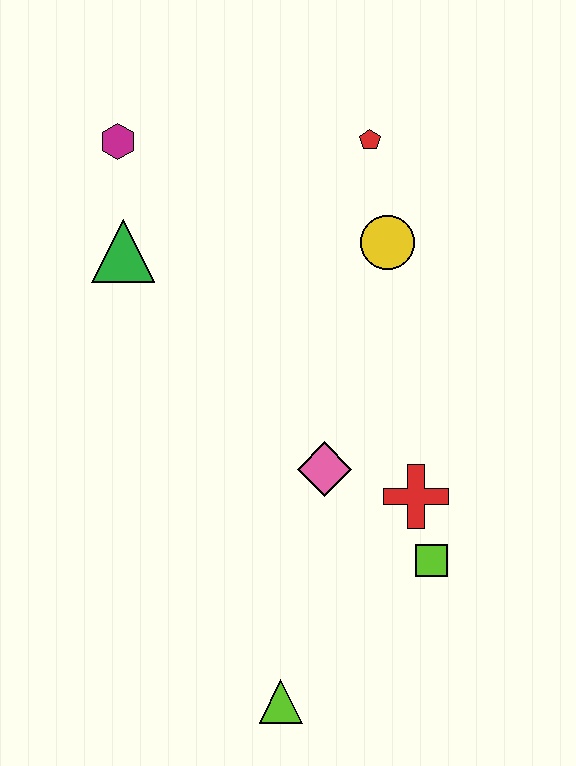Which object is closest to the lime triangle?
The lime square is closest to the lime triangle.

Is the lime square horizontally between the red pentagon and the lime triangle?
No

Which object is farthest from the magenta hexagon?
The lime triangle is farthest from the magenta hexagon.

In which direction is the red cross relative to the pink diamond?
The red cross is to the right of the pink diamond.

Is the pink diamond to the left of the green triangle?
No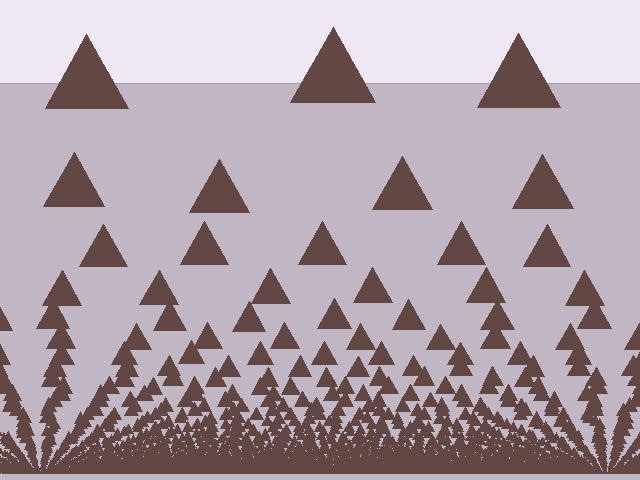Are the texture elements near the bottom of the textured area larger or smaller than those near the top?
Smaller. The gradient is inverted — elements near the bottom are smaller and denser.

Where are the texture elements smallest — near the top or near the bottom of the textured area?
Near the bottom.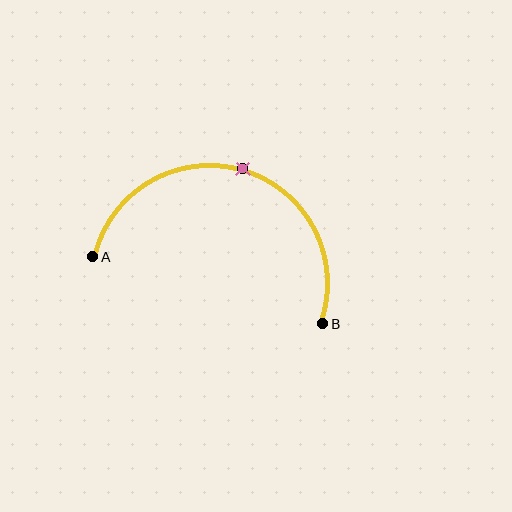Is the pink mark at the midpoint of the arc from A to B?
Yes. The pink mark lies on the arc at equal arc-length from both A and B — it is the arc midpoint.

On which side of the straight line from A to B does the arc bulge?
The arc bulges above the straight line connecting A and B.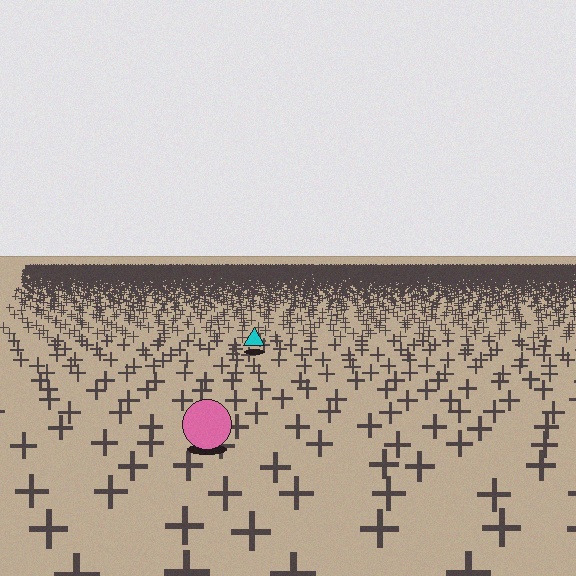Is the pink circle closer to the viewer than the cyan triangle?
Yes. The pink circle is closer — you can tell from the texture gradient: the ground texture is coarser near it.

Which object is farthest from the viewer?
The cyan triangle is farthest from the viewer. It appears smaller and the ground texture around it is denser.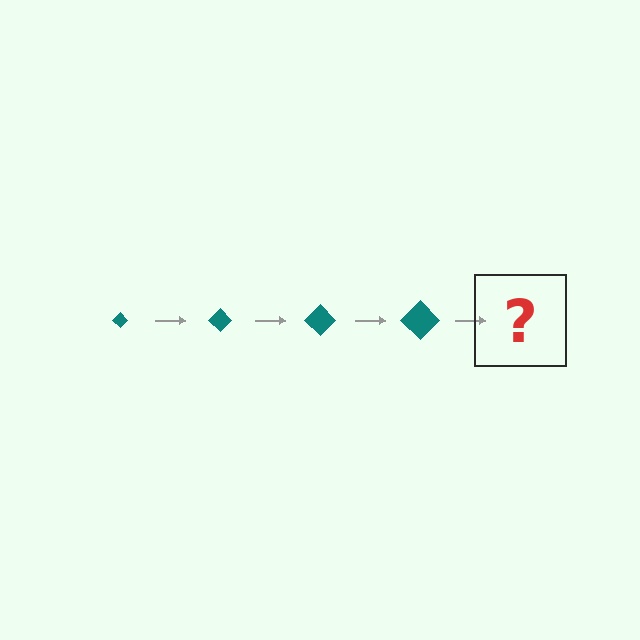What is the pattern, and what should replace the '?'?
The pattern is that the diamond gets progressively larger each step. The '?' should be a teal diamond, larger than the previous one.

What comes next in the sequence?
The next element should be a teal diamond, larger than the previous one.